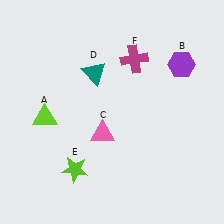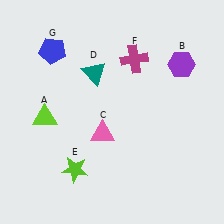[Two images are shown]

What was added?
A blue pentagon (G) was added in Image 2.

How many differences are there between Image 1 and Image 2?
There is 1 difference between the two images.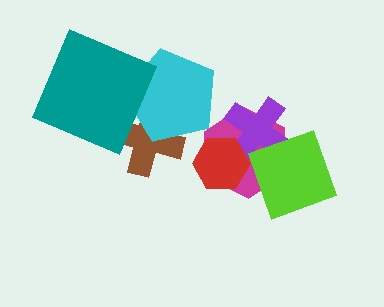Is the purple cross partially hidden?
Yes, it is partially covered by another shape.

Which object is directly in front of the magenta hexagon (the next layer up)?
The purple cross is directly in front of the magenta hexagon.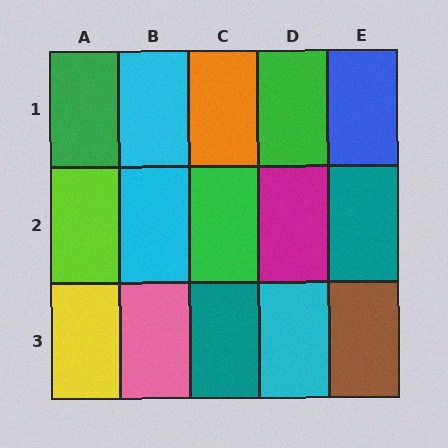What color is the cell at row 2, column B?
Cyan.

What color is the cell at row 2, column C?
Green.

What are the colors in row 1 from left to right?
Green, cyan, orange, green, blue.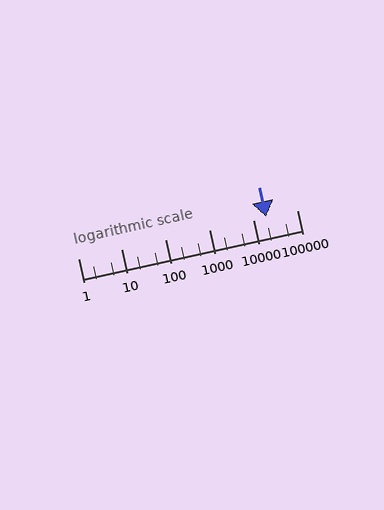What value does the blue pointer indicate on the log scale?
The pointer indicates approximately 20000.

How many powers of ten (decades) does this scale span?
The scale spans 5 decades, from 1 to 100000.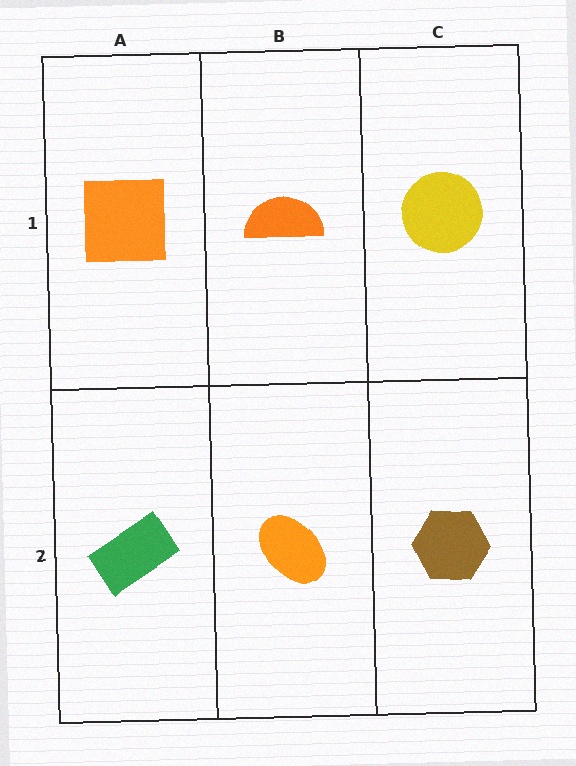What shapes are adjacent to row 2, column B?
An orange semicircle (row 1, column B), a green rectangle (row 2, column A), a brown hexagon (row 2, column C).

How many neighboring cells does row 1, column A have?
2.